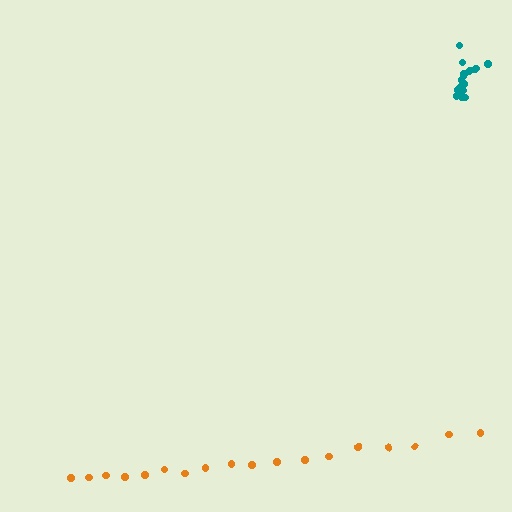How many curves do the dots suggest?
There are 2 distinct paths.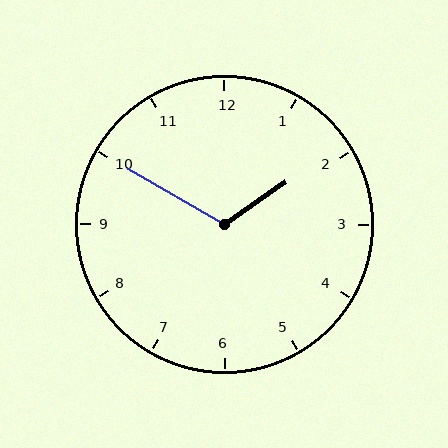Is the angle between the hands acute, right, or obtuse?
It is obtuse.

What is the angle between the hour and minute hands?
Approximately 115 degrees.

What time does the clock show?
1:50.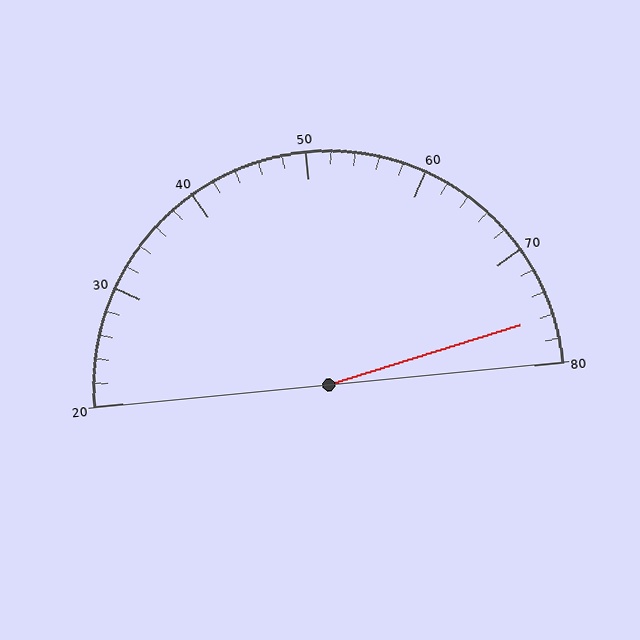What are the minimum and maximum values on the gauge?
The gauge ranges from 20 to 80.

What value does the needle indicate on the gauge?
The needle indicates approximately 76.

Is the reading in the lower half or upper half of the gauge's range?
The reading is in the upper half of the range (20 to 80).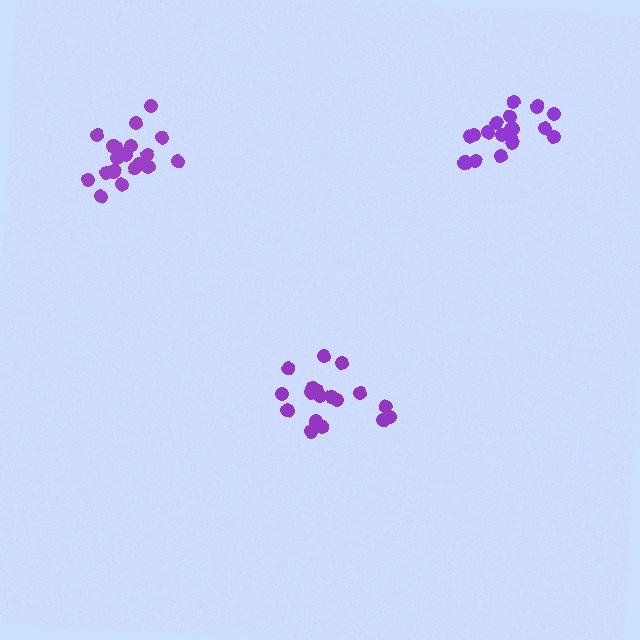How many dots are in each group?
Group 1: 18 dots, Group 2: 19 dots, Group 3: 19 dots (56 total).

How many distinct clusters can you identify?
There are 3 distinct clusters.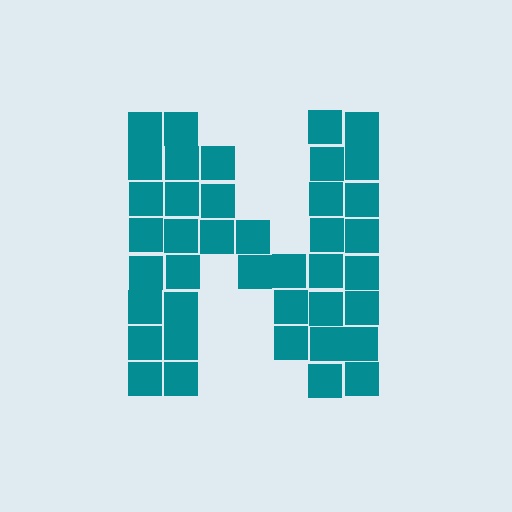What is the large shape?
The large shape is the letter N.